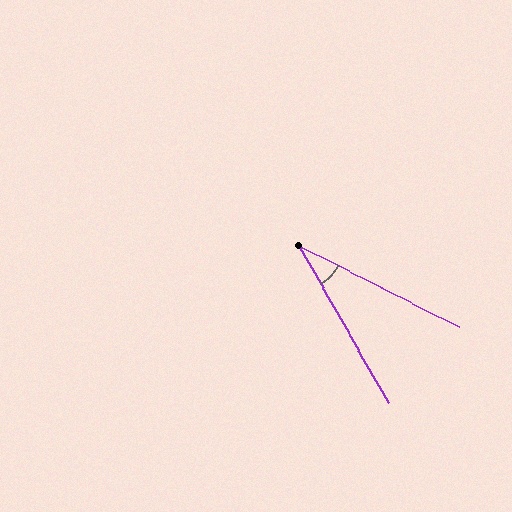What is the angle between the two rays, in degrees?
Approximately 34 degrees.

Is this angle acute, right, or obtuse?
It is acute.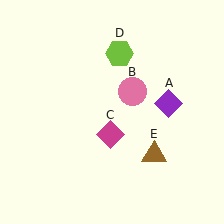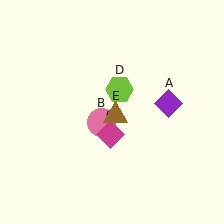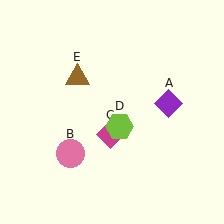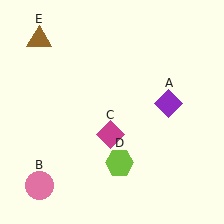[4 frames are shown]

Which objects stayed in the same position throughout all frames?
Purple diamond (object A) and magenta diamond (object C) remained stationary.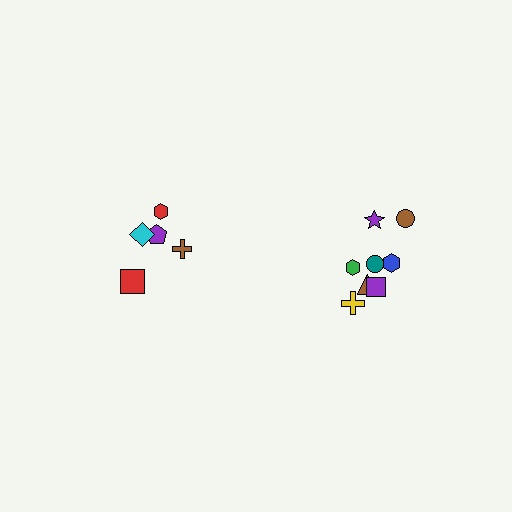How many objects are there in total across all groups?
There are 13 objects.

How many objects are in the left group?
There are 5 objects.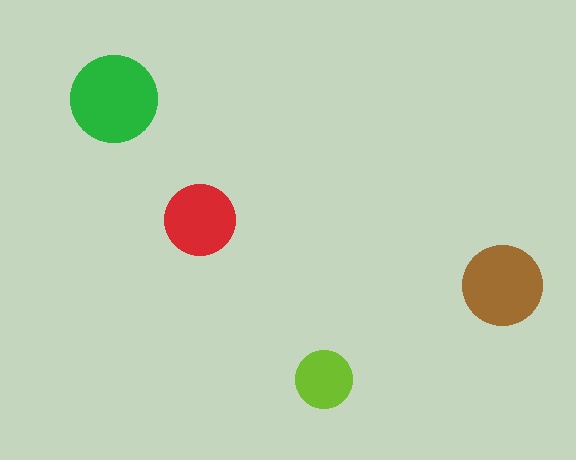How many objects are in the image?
There are 4 objects in the image.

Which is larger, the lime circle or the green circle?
The green one.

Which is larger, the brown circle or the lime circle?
The brown one.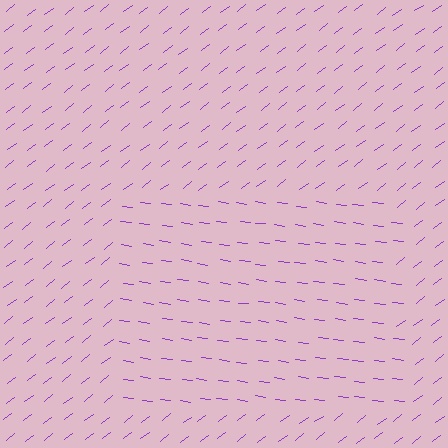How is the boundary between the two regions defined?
The boundary is defined purely by a change in line orientation (approximately 45 degrees difference). All lines are the same color and thickness.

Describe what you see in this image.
The image is filled with small purple line segments. A rectangle region in the image has lines oriented differently from the surrounding lines, creating a visible texture boundary.